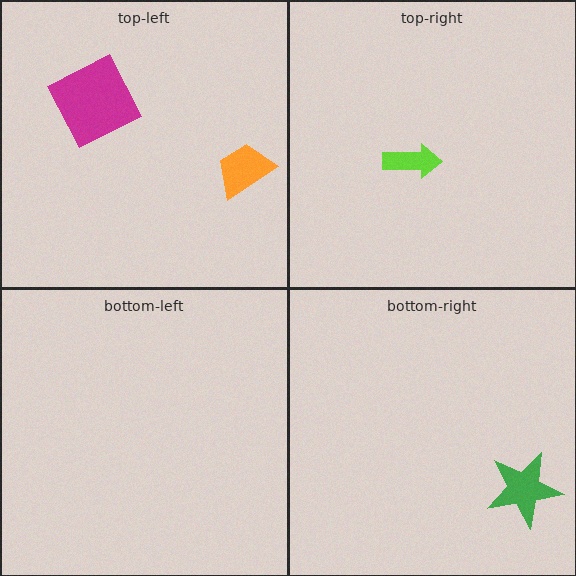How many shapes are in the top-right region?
1.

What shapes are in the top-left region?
The magenta square, the orange trapezoid.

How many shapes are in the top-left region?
2.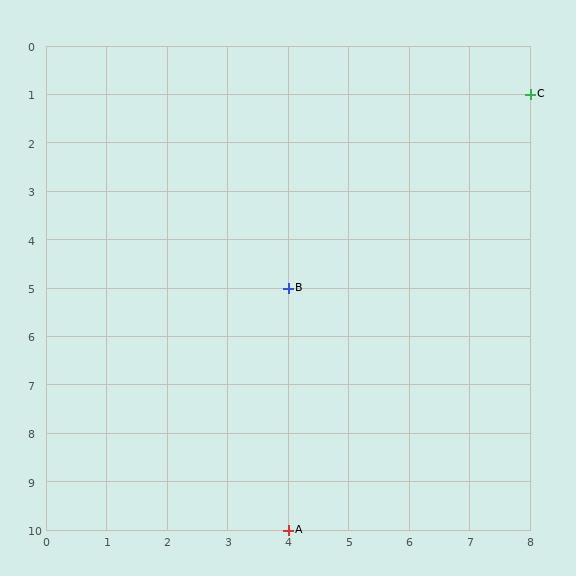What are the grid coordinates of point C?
Point C is at grid coordinates (8, 1).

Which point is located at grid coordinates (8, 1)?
Point C is at (8, 1).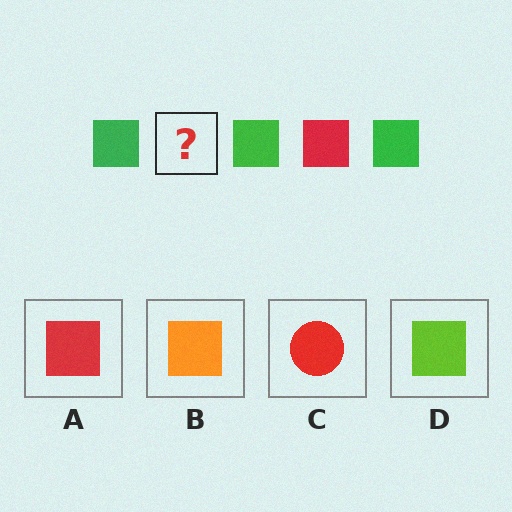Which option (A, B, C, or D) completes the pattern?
A.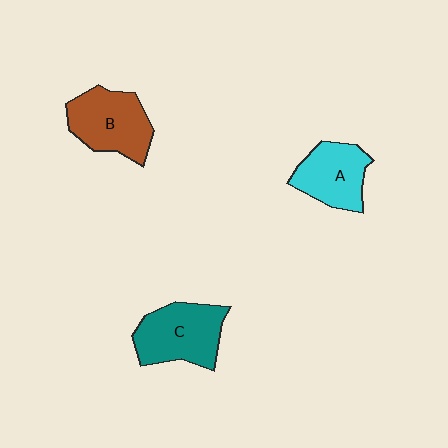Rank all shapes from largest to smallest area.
From largest to smallest: C (teal), B (brown), A (cyan).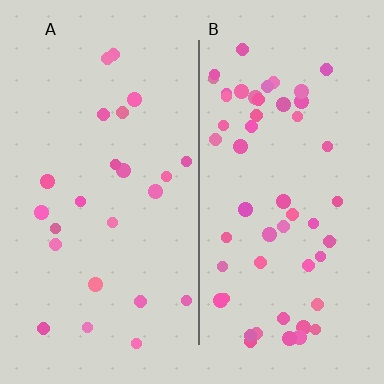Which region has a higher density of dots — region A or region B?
B (the right).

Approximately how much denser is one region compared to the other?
Approximately 2.2× — region B over region A.